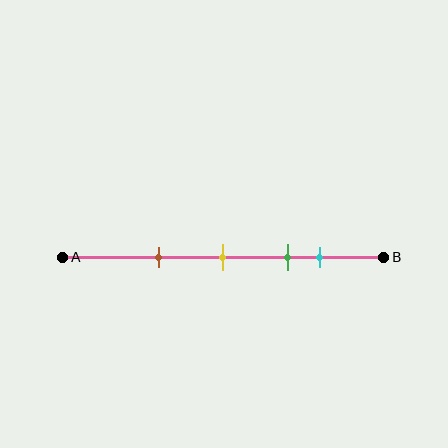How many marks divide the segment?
There are 4 marks dividing the segment.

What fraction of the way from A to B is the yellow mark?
The yellow mark is approximately 50% (0.5) of the way from A to B.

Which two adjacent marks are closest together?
The green and cyan marks are the closest adjacent pair.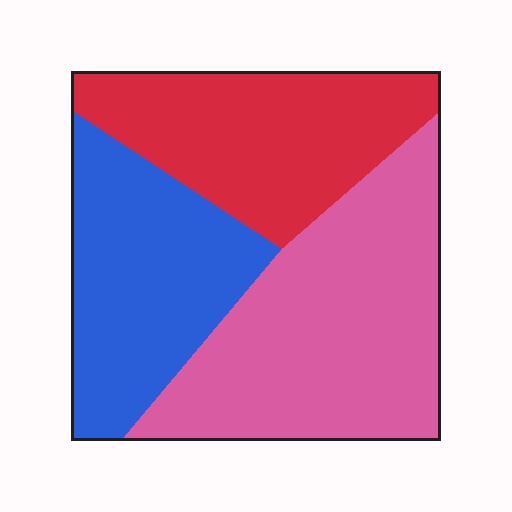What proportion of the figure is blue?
Blue takes up about one quarter (1/4) of the figure.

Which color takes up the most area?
Pink, at roughly 40%.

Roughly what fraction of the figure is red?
Red covers 29% of the figure.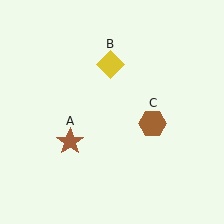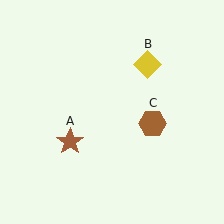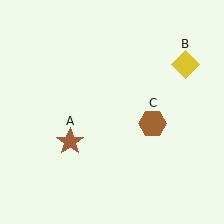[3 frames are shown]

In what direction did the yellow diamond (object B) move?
The yellow diamond (object B) moved right.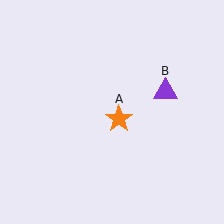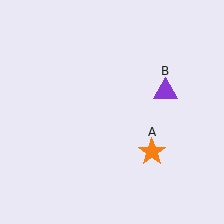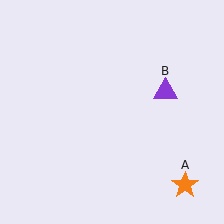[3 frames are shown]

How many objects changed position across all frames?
1 object changed position: orange star (object A).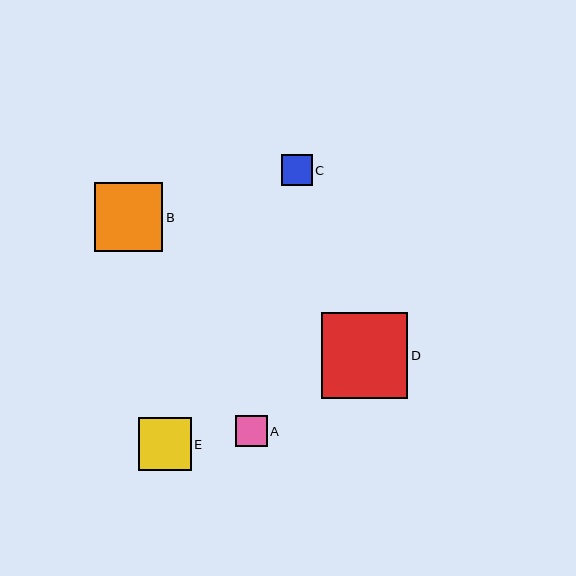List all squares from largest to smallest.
From largest to smallest: D, B, E, A, C.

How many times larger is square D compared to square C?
Square D is approximately 2.8 times the size of square C.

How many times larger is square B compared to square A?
Square B is approximately 2.2 times the size of square A.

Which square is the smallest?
Square C is the smallest with a size of approximately 31 pixels.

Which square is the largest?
Square D is the largest with a size of approximately 86 pixels.